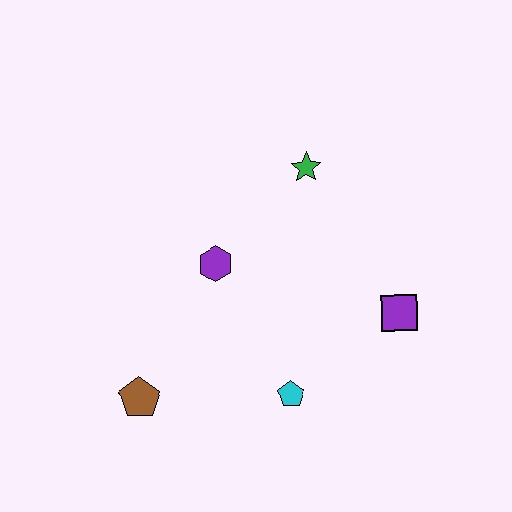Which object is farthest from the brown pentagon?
The green star is farthest from the brown pentagon.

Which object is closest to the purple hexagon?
The green star is closest to the purple hexagon.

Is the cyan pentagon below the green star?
Yes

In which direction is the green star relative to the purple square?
The green star is above the purple square.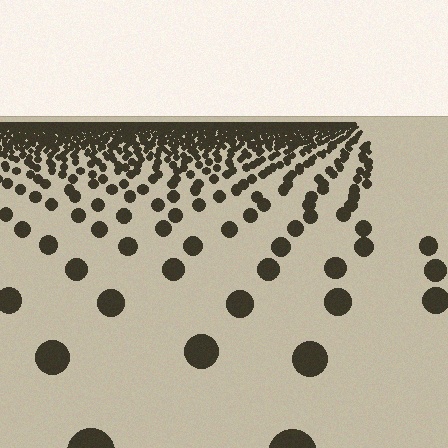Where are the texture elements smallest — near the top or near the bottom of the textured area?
Near the top.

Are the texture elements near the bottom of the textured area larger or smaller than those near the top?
Larger. Near the bottom, elements are closer to the viewer and appear at a bigger on-screen size.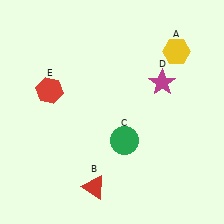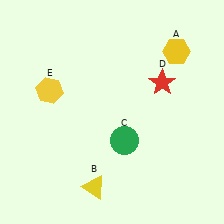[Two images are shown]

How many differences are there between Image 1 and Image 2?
There are 3 differences between the two images.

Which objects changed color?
B changed from red to yellow. D changed from magenta to red. E changed from red to yellow.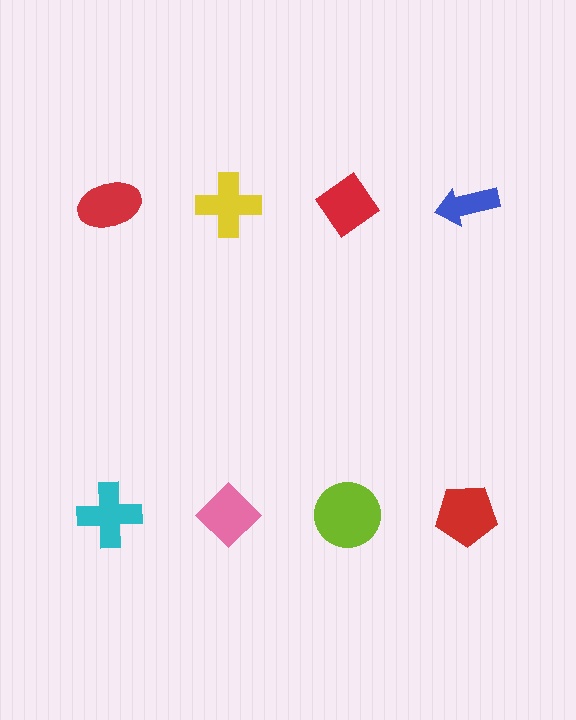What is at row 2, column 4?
A red pentagon.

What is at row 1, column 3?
A red diamond.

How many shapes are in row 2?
4 shapes.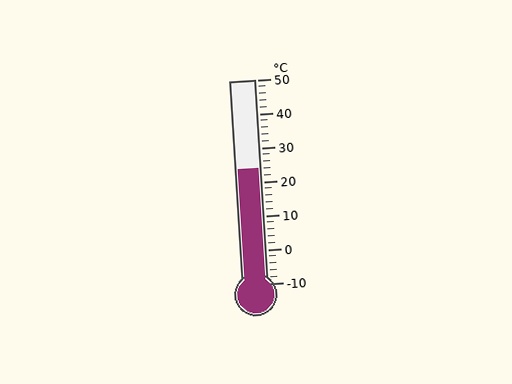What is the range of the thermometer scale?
The thermometer scale ranges from -10°C to 50°C.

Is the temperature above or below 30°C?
The temperature is below 30°C.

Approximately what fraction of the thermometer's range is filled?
The thermometer is filled to approximately 55% of its range.